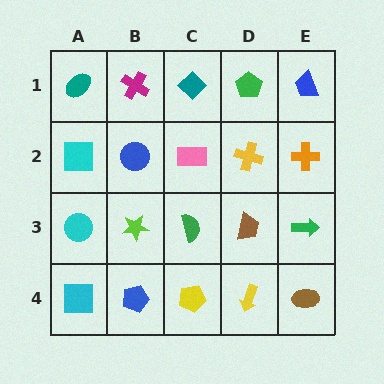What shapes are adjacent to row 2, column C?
A teal diamond (row 1, column C), a green semicircle (row 3, column C), a blue circle (row 2, column B), a yellow cross (row 2, column D).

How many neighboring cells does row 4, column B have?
3.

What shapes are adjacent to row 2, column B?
A magenta cross (row 1, column B), a lime star (row 3, column B), a cyan square (row 2, column A), a pink rectangle (row 2, column C).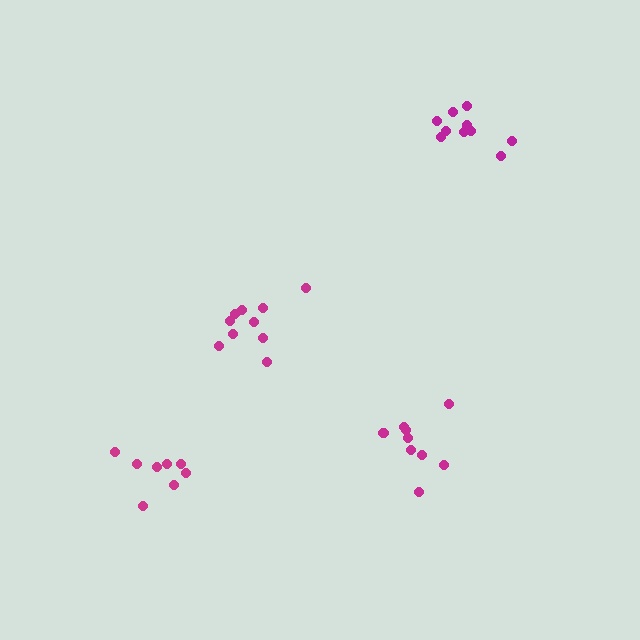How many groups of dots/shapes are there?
There are 4 groups.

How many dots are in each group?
Group 1: 10 dots, Group 2: 9 dots, Group 3: 8 dots, Group 4: 10 dots (37 total).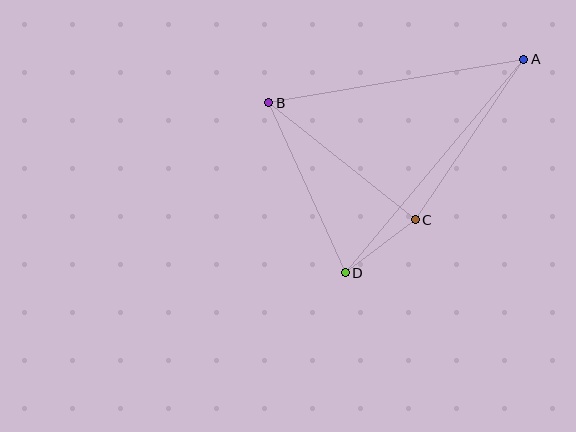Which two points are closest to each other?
Points C and D are closest to each other.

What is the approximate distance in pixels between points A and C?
The distance between A and C is approximately 194 pixels.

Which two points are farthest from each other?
Points A and D are farthest from each other.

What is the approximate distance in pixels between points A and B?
The distance between A and B is approximately 259 pixels.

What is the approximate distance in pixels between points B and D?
The distance between B and D is approximately 186 pixels.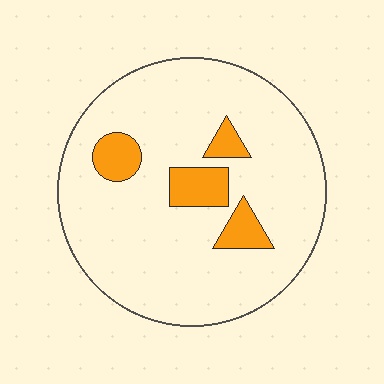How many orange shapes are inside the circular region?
4.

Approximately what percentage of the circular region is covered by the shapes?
Approximately 15%.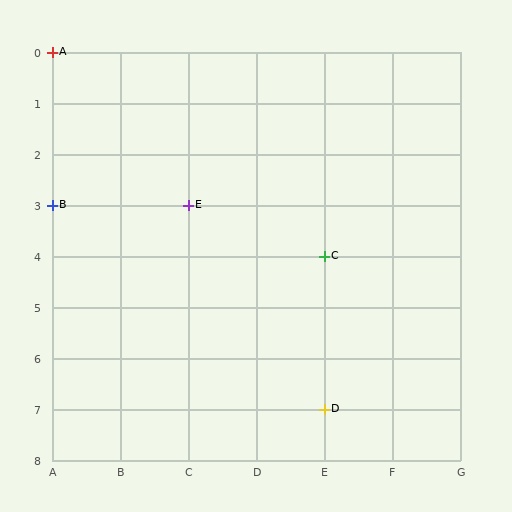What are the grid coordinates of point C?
Point C is at grid coordinates (E, 4).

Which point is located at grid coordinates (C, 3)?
Point E is at (C, 3).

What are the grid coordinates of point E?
Point E is at grid coordinates (C, 3).